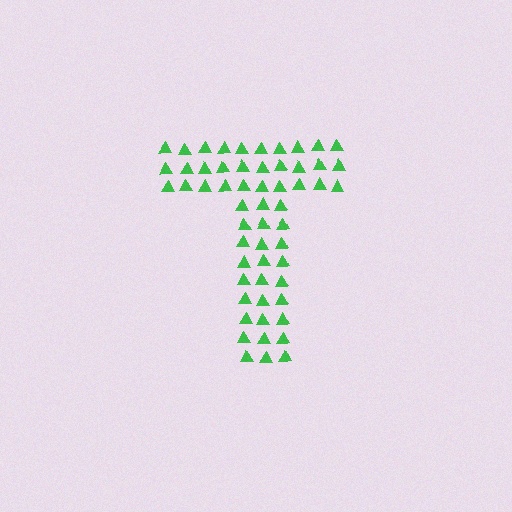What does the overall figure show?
The overall figure shows the letter T.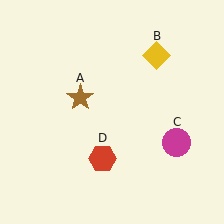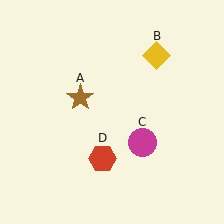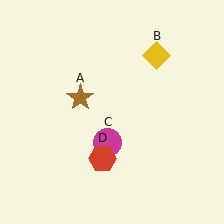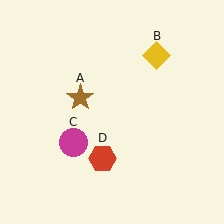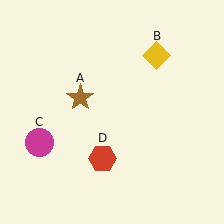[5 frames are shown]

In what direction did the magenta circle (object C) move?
The magenta circle (object C) moved left.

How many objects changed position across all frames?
1 object changed position: magenta circle (object C).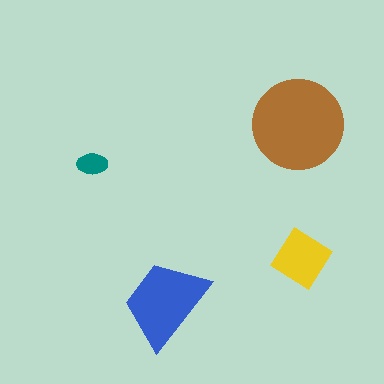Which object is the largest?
The brown circle.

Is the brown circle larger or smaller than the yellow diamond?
Larger.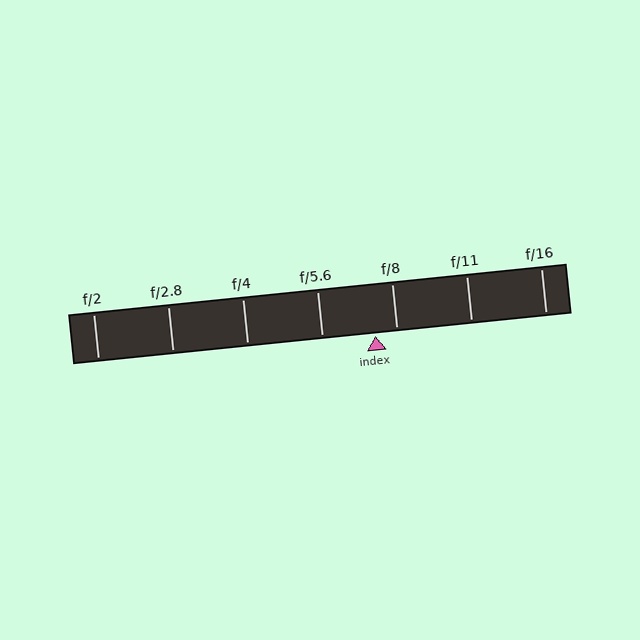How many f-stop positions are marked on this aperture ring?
There are 7 f-stop positions marked.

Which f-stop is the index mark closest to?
The index mark is closest to f/8.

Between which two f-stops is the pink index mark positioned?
The index mark is between f/5.6 and f/8.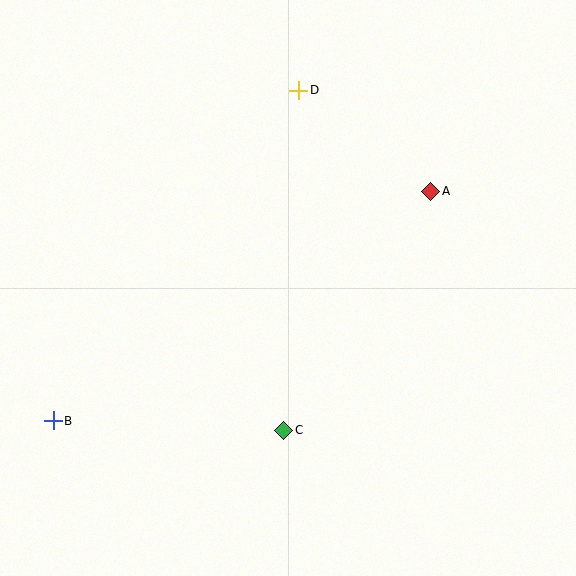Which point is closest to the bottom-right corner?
Point C is closest to the bottom-right corner.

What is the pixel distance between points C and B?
The distance between C and B is 231 pixels.